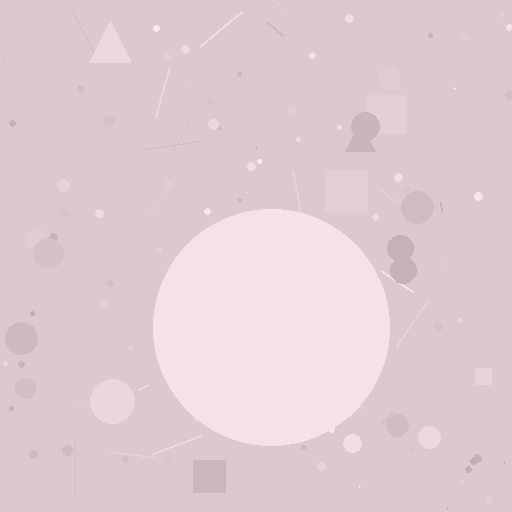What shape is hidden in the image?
A circle is hidden in the image.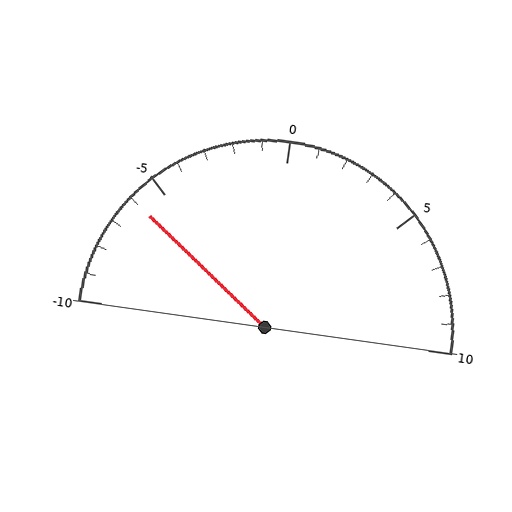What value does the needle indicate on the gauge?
The needle indicates approximately -6.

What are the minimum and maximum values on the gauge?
The gauge ranges from -10 to 10.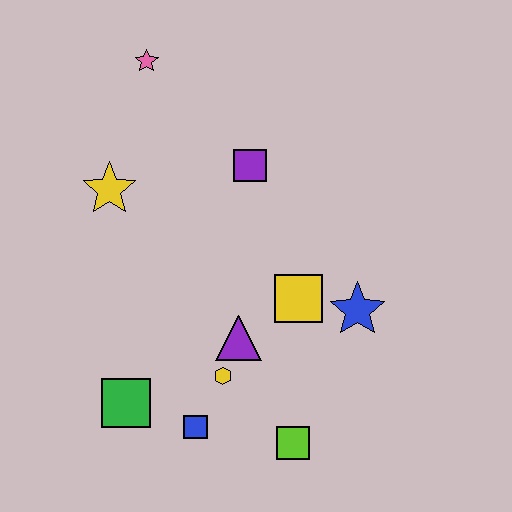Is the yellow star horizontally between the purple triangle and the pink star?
No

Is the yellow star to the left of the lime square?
Yes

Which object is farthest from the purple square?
The lime square is farthest from the purple square.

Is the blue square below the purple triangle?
Yes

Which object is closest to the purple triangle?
The yellow hexagon is closest to the purple triangle.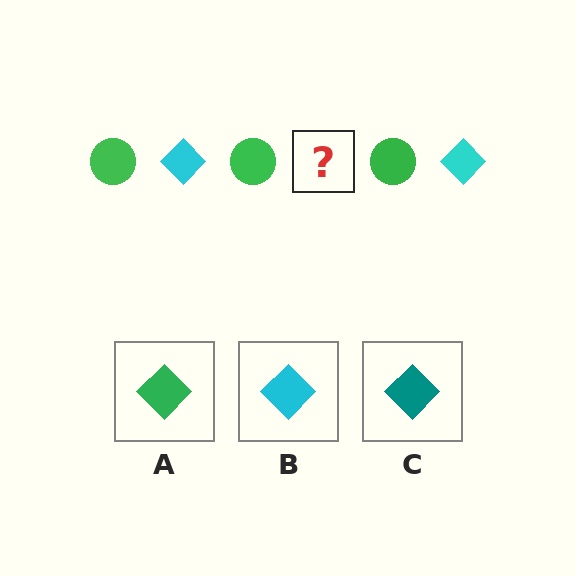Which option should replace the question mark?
Option B.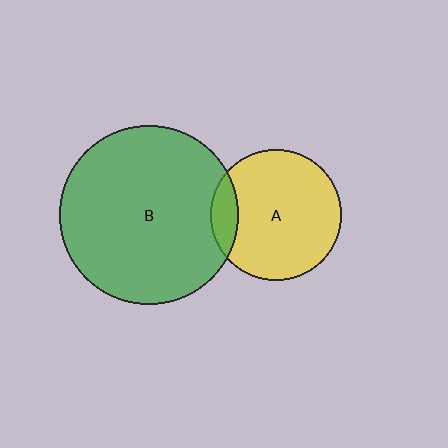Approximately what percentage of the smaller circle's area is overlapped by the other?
Approximately 10%.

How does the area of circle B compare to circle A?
Approximately 1.9 times.